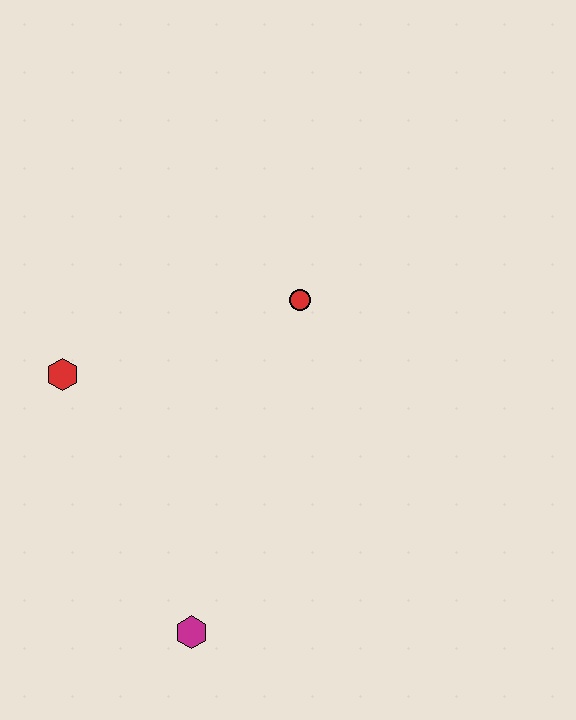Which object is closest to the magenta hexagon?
The red hexagon is closest to the magenta hexagon.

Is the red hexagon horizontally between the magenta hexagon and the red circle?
No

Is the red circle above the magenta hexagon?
Yes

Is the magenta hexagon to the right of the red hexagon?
Yes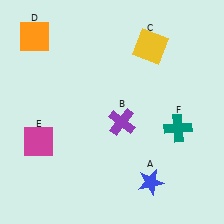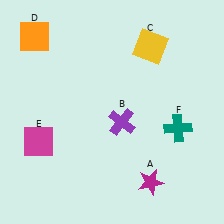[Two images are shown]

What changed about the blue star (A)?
In Image 1, A is blue. In Image 2, it changed to magenta.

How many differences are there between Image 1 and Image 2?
There is 1 difference between the two images.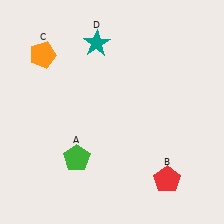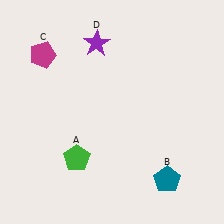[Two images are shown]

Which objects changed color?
B changed from red to teal. C changed from orange to magenta. D changed from teal to purple.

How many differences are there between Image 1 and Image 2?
There are 3 differences between the two images.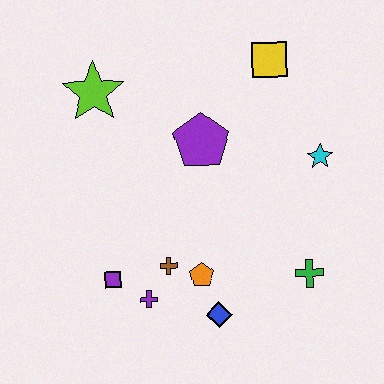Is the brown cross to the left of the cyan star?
Yes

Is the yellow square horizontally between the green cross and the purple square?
Yes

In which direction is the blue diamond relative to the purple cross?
The blue diamond is to the right of the purple cross.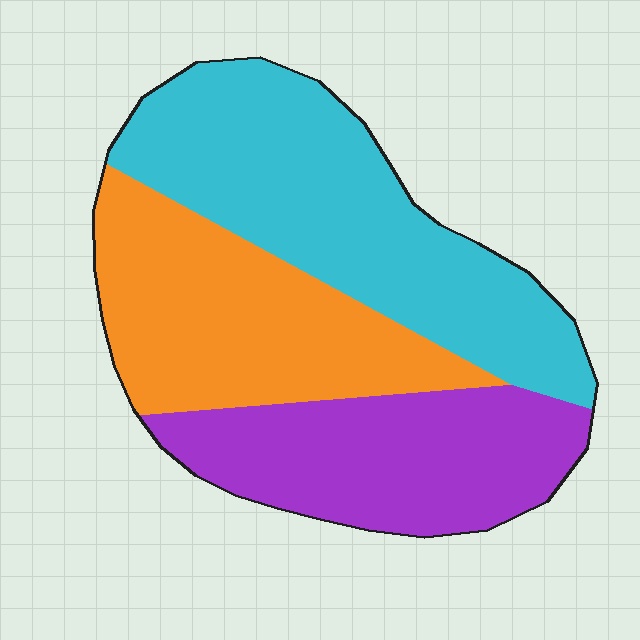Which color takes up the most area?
Cyan, at roughly 40%.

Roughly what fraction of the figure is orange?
Orange takes up about one third (1/3) of the figure.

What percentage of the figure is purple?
Purple takes up about one quarter (1/4) of the figure.